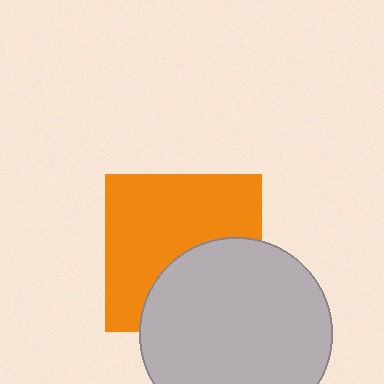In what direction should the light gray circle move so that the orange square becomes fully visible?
The light gray circle should move down. That is the shortest direction to clear the overlap and leave the orange square fully visible.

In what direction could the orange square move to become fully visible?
The orange square could move up. That would shift it out from behind the light gray circle entirely.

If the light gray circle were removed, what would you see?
You would see the complete orange square.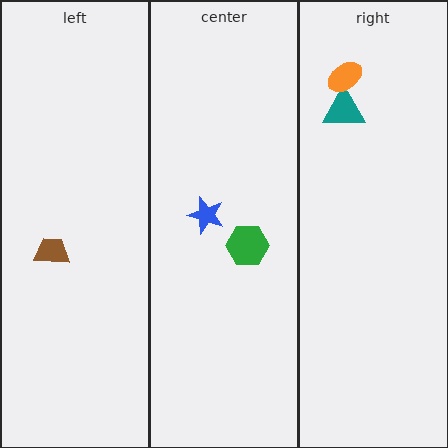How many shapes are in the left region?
1.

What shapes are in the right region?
The teal triangle, the orange ellipse.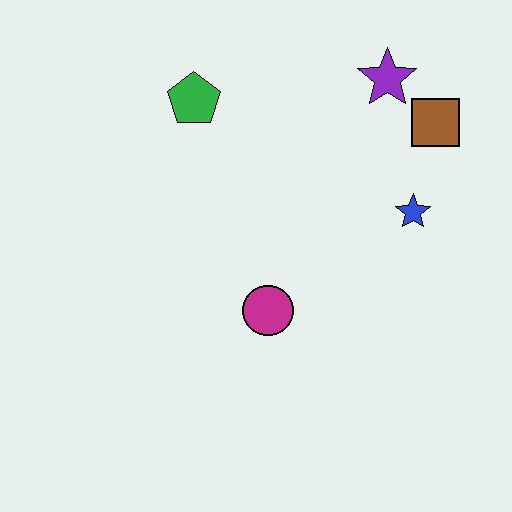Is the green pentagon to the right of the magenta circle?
No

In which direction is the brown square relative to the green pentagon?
The brown square is to the right of the green pentagon.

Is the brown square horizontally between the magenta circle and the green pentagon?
No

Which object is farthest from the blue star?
The green pentagon is farthest from the blue star.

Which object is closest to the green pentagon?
The purple star is closest to the green pentagon.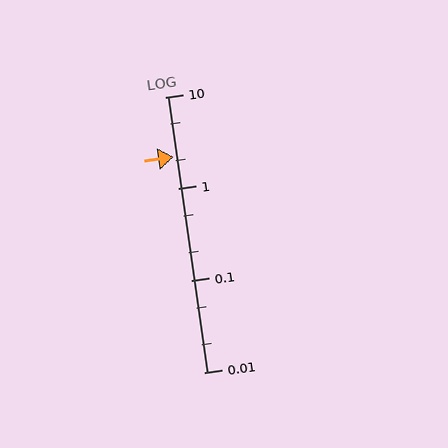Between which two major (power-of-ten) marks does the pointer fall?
The pointer is between 1 and 10.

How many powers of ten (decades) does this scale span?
The scale spans 3 decades, from 0.01 to 10.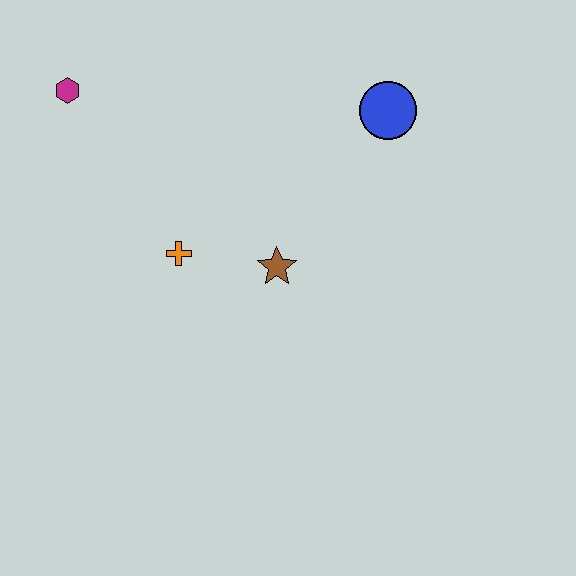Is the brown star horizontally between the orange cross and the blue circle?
Yes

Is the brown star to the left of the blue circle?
Yes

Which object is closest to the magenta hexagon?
The orange cross is closest to the magenta hexagon.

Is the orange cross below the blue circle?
Yes